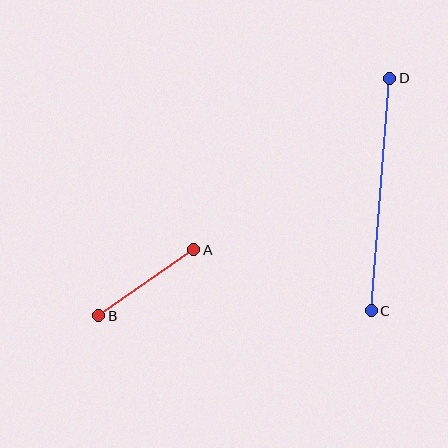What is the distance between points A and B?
The distance is approximately 116 pixels.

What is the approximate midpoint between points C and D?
The midpoint is at approximately (380, 194) pixels.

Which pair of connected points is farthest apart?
Points C and D are farthest apart.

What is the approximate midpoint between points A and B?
The midpoint is at approximately (146, 283) pixels.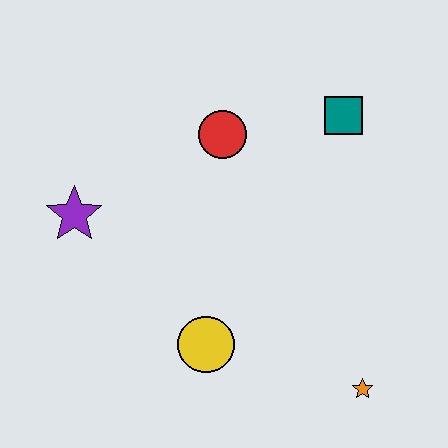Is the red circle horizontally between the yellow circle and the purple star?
No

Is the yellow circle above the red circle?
No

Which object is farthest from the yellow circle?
The teal square is farthest from the yellow circle.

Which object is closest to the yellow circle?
The orange star is closest to the yellow circle.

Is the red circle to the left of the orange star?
Yes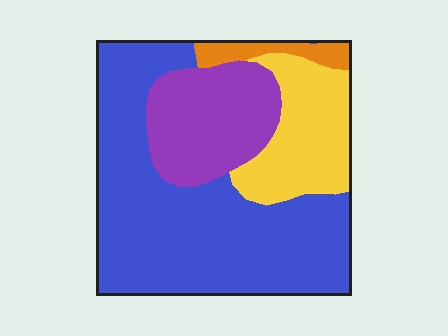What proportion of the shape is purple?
Purple covers roughly 20% of the shape.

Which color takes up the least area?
Orange, at roughly 5%.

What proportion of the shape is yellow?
Yellow takes up about one fifth (1/5) of the shape.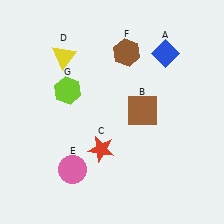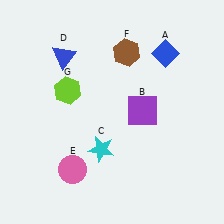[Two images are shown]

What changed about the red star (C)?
In Image 1, C is red. In Image 2, it changed to cyan.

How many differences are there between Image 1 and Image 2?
There are 3 differences between the two images.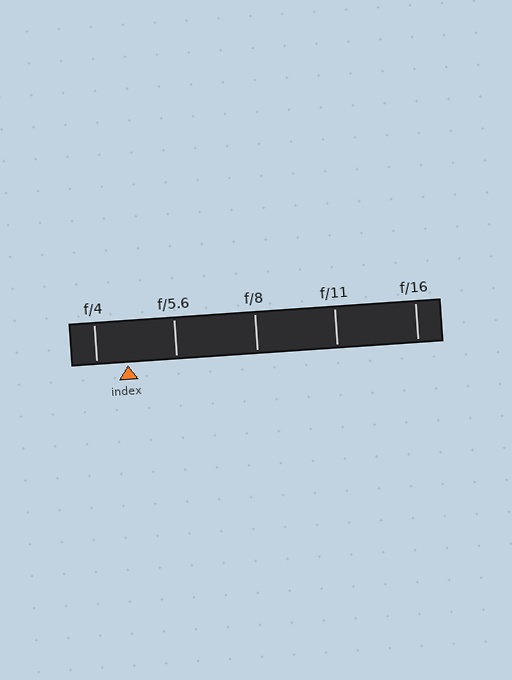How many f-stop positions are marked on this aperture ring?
There are 5 f-stop positions marked.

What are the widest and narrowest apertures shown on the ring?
The widest aperture shown is f/4 and the narrowest is f/16.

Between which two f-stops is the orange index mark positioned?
The index mark is between f/4 and f/5.6.